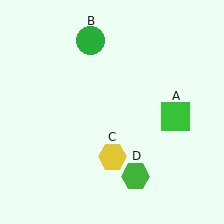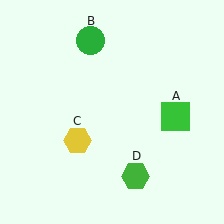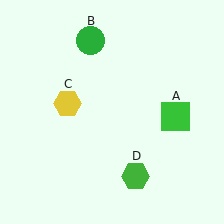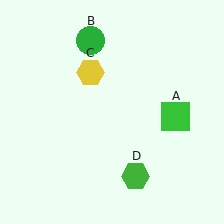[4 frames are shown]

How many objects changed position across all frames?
1 object changed position: yellow hexagon (object C).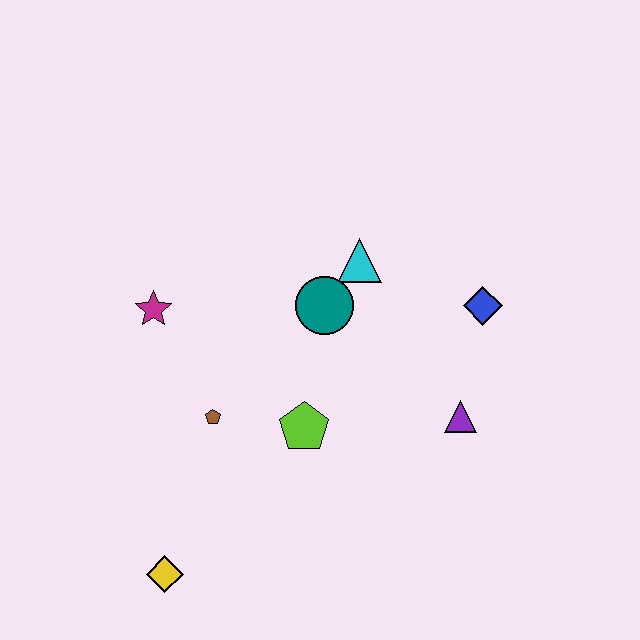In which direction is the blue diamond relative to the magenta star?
The blue diamond is to the right of the magenta star.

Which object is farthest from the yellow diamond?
The blue diamond is farthest from the yellow diamond.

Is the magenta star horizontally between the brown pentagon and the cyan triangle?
No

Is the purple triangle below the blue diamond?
Yes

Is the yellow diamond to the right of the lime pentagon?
No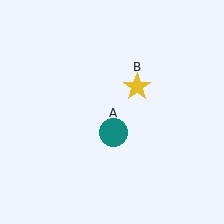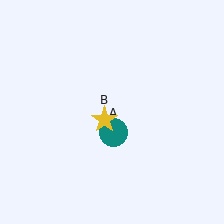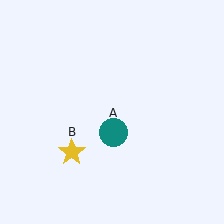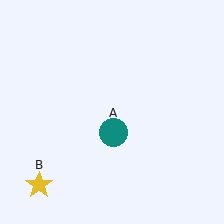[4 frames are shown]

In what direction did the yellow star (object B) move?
The yellow star (object B) moved down and to the left.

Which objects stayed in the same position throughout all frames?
Teal circle (object A) remained stationary.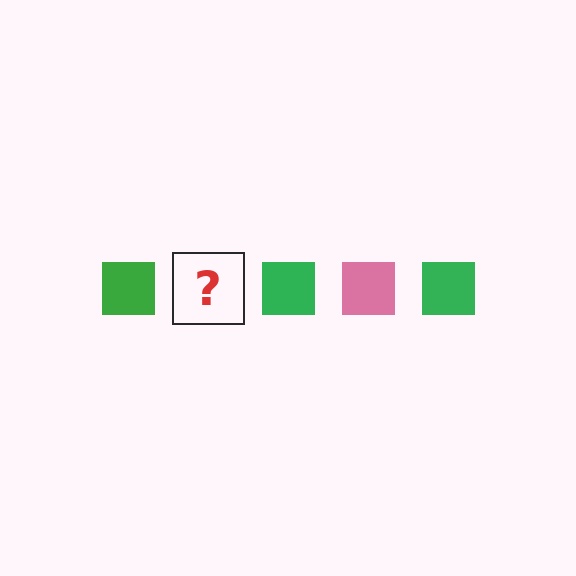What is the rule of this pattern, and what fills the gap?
The rule is that the pattern cycles through green, pink squares. The gap should be filled with a pink square.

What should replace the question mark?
The question mark should be replaced with a pink square.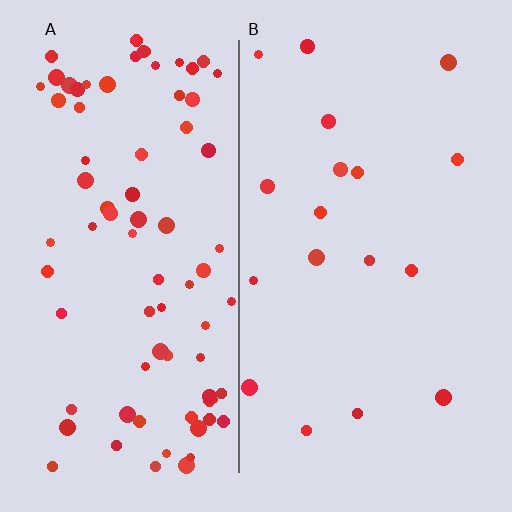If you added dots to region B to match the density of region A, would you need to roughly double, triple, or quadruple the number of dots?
Approximately quadruple.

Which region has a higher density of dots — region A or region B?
A (the left).